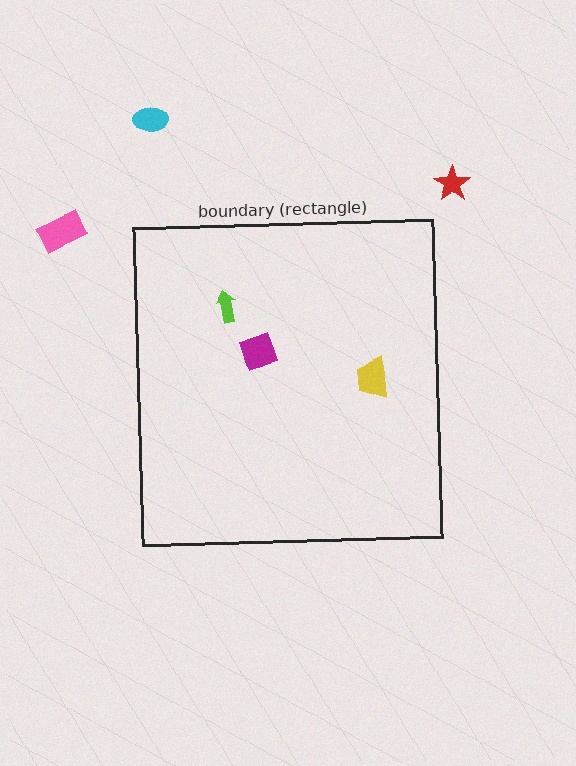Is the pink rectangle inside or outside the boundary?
Outside.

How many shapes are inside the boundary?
3 inside, 3 outside.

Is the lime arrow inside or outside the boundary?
Inside.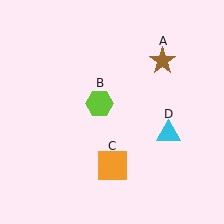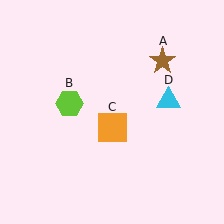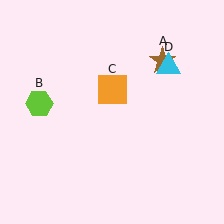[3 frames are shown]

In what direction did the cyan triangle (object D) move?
The cyan triangle (object D) moved up.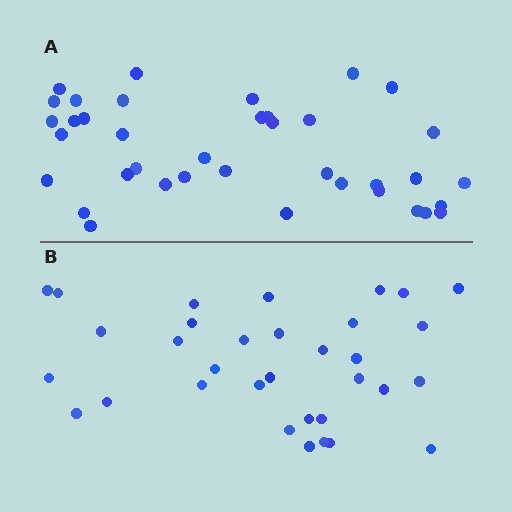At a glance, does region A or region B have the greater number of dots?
Region A (the top region) has more dots.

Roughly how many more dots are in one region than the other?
Region A has about 5 more dots than region B.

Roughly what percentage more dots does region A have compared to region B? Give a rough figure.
About 15% more.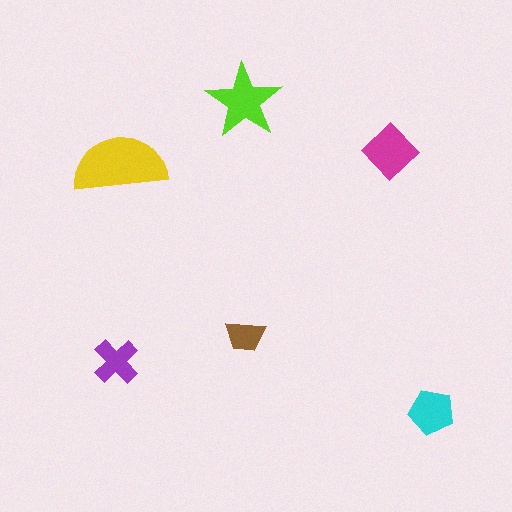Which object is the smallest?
The brown trapezoid.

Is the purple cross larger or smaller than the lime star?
Smaller.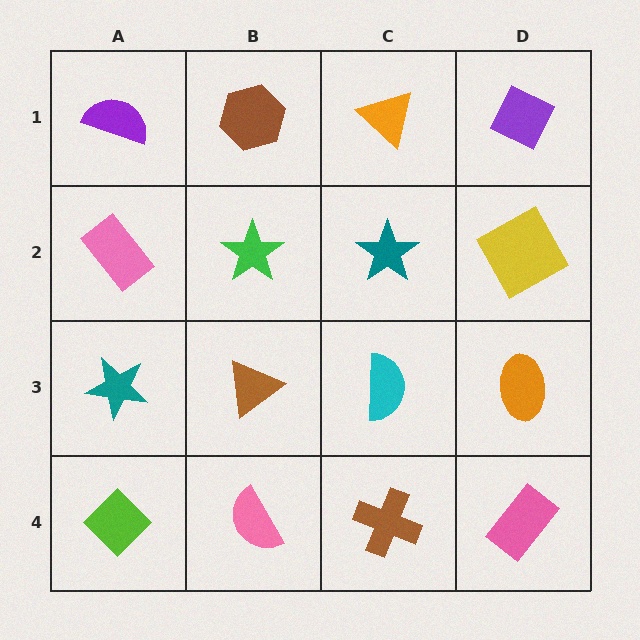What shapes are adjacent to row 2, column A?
A purple semicircle (row 1, column A), a teal star (row 3, column A), a green star (row 2, column B).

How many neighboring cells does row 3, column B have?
4.